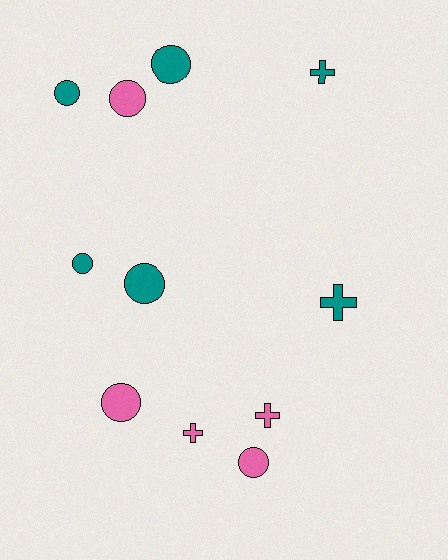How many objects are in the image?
There are 11 objects.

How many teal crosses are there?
There are 2 teal crosses.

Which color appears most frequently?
Teal, with 6 objects.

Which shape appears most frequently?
Circle, with 7 objects.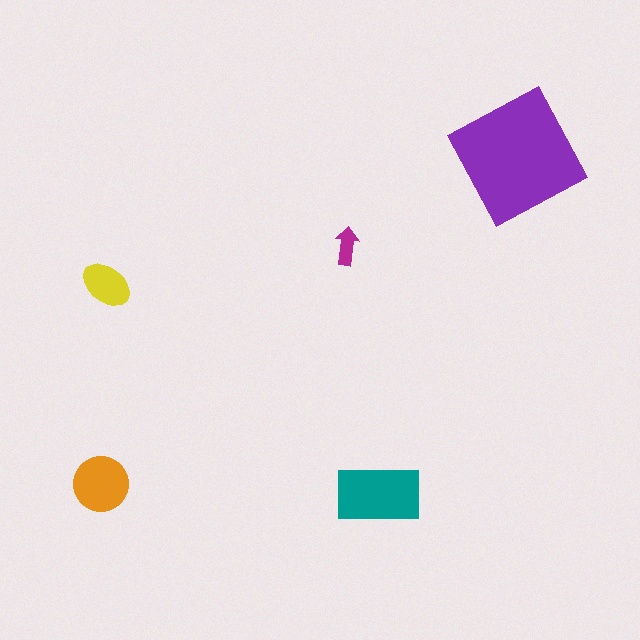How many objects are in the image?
There are 5 objects in the image.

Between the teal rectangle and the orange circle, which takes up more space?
The teal rectangle.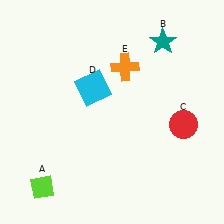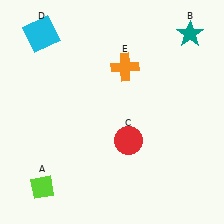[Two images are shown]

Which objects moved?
The objects that moved are: the teal star (B), the red circle (C), the cyan square (D).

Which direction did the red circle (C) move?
The red circle (C) moved left.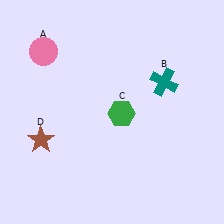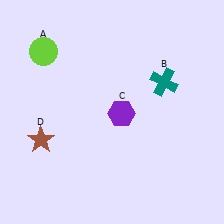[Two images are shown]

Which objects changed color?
A changed from pink to lime. C changed from green to purple.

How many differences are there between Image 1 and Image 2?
There are 2 differences between the two images.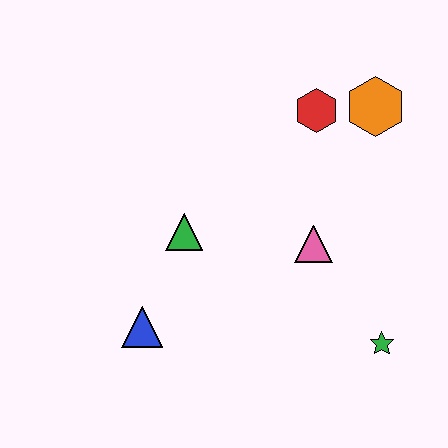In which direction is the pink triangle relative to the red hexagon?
The pink triangle is below the red hexagon.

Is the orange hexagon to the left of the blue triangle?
No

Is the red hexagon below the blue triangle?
No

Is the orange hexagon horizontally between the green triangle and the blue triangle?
No